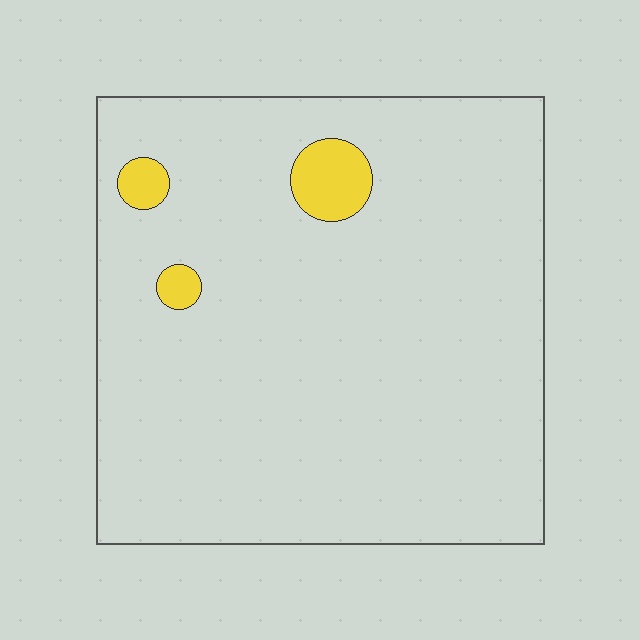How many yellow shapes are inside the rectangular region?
3.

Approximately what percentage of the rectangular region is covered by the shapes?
Approximately 5%.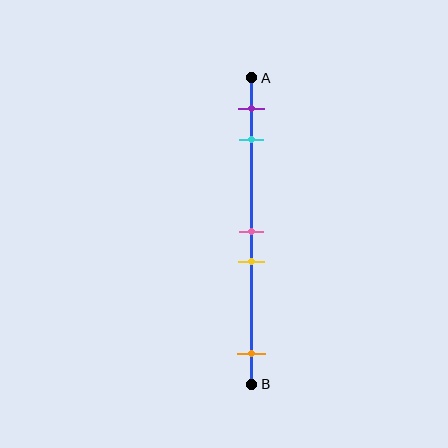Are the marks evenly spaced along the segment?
No, the marks are not evenly spaced.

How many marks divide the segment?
There are 5 marks dividing the segment.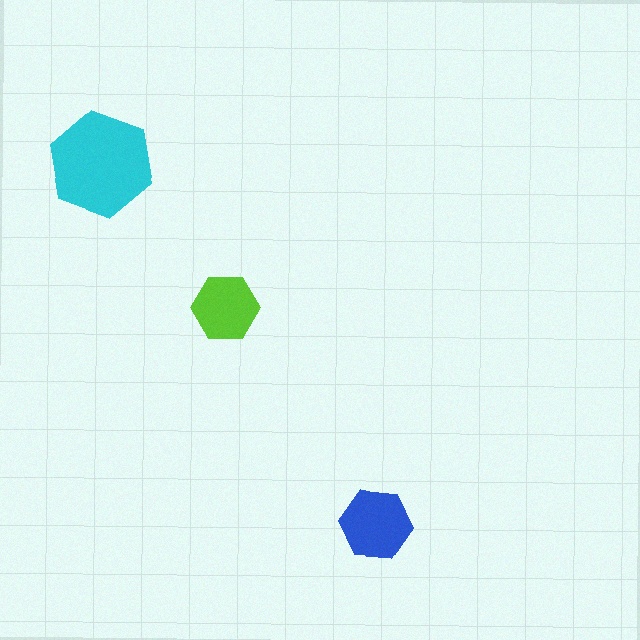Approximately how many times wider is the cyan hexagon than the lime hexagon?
About 1.5 times wider.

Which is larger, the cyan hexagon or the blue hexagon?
The cyan one.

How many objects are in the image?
There are 3 objects in the image.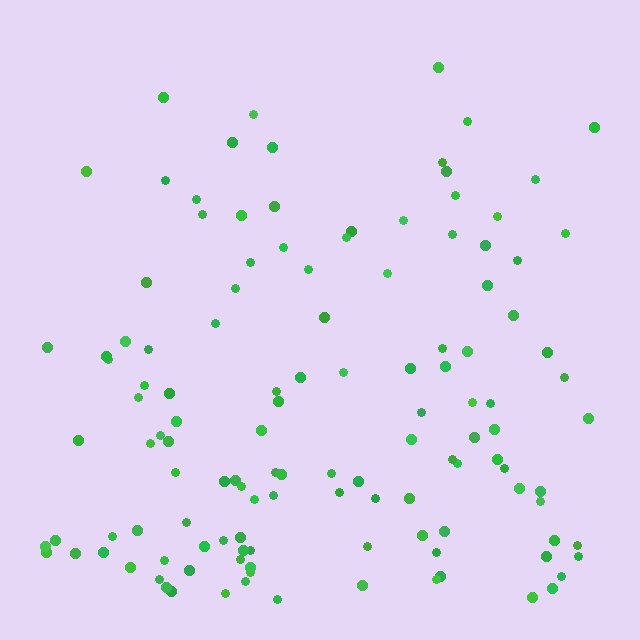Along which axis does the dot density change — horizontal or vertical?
Vertical.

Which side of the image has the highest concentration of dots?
The bottom.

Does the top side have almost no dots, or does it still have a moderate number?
Still a moderate number, just noticeably fewer than the bottom.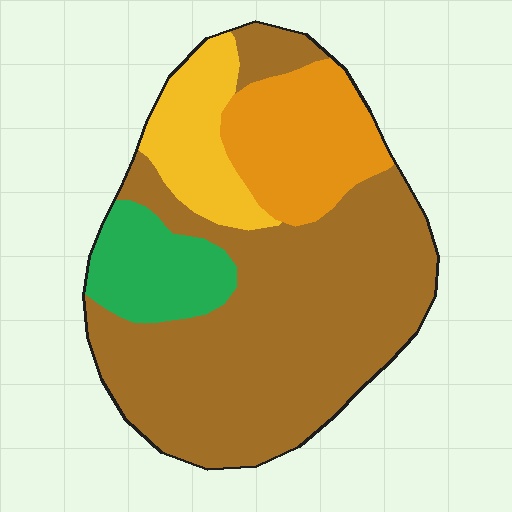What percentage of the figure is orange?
Orange covers about 15% of the figure.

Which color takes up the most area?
Brown, at roughly 60%.